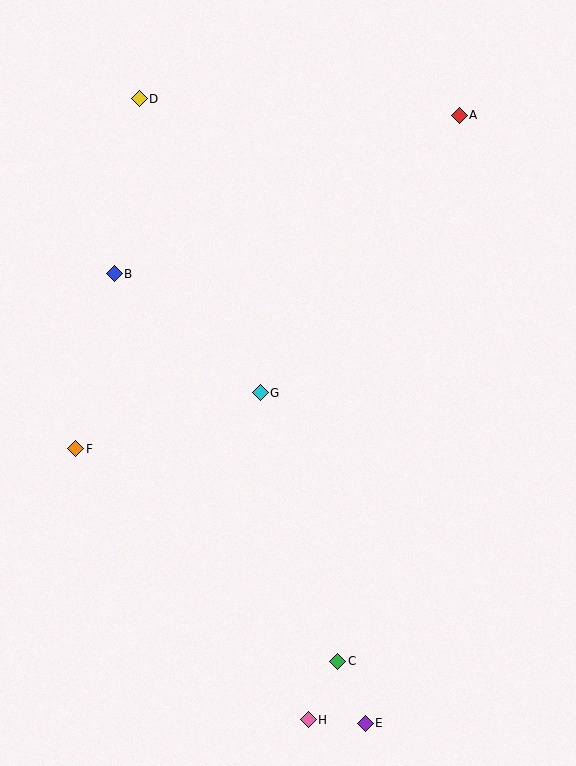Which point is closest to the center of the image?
Point G at (260, 393) is closest to the center.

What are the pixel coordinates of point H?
Point H is at (308, 720).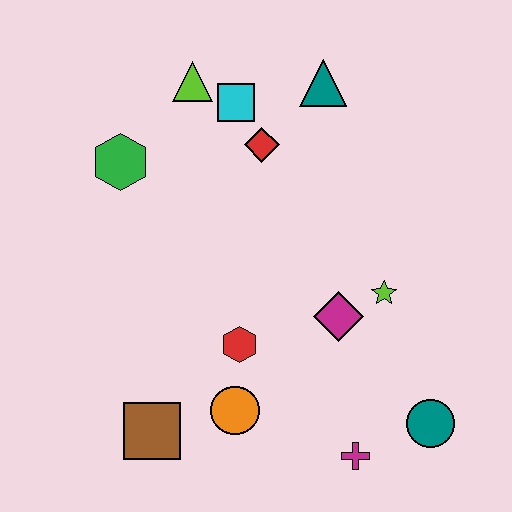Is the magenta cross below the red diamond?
Yes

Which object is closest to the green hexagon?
The lime triangle is closest to the green hexagon.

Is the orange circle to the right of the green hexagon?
Yes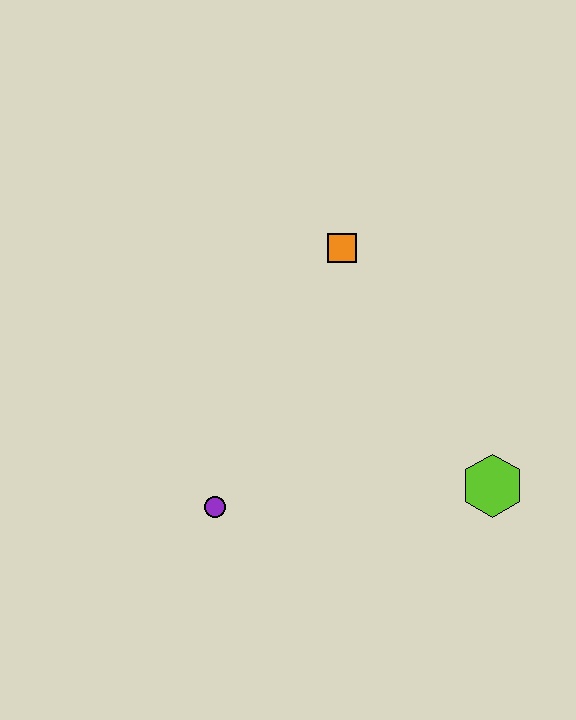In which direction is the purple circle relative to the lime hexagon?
The purple circle is to the left of the lime hexagon.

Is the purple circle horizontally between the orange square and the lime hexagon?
No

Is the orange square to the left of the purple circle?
No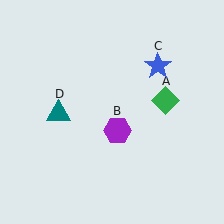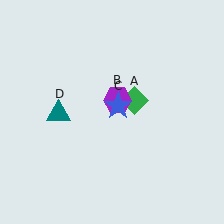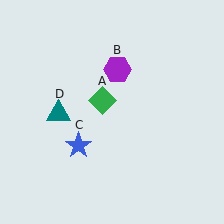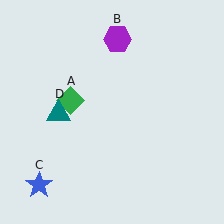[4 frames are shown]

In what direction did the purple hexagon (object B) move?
The purple hexagon (object B) moved up.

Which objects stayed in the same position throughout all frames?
Teal triangle (object D) remained stationary.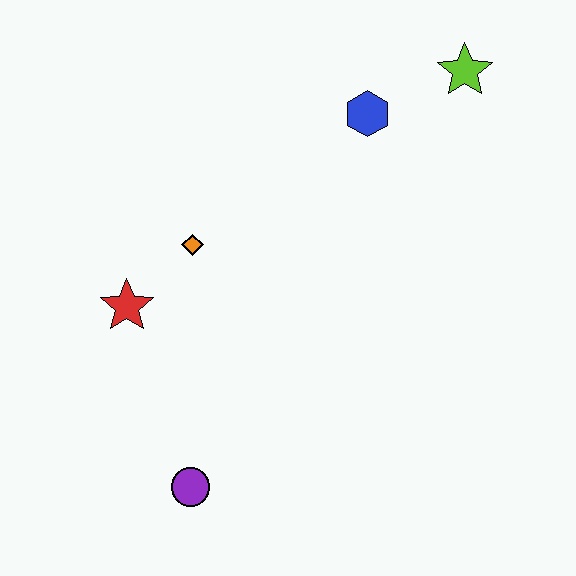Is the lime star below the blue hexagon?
No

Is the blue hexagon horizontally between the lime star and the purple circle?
Yes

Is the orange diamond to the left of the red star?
No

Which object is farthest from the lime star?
The purple circle is farthest from the lime star.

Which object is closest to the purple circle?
The red star is closest to the purple circle.